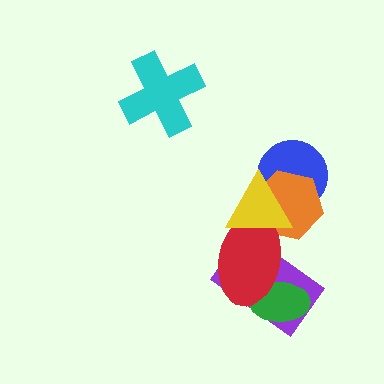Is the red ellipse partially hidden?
Yes, it is partially covered by another shape.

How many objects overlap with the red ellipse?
4 objects overlap with the red ellipse.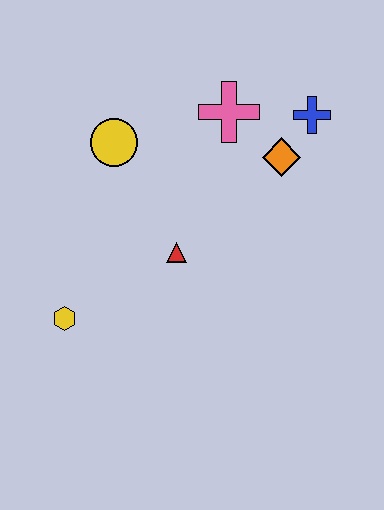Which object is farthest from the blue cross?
The yellow hexagon is farthest from the blue cross.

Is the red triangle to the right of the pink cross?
No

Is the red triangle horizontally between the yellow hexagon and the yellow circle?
No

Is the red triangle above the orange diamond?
No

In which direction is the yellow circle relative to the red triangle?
The yellow circle is above the red triangle.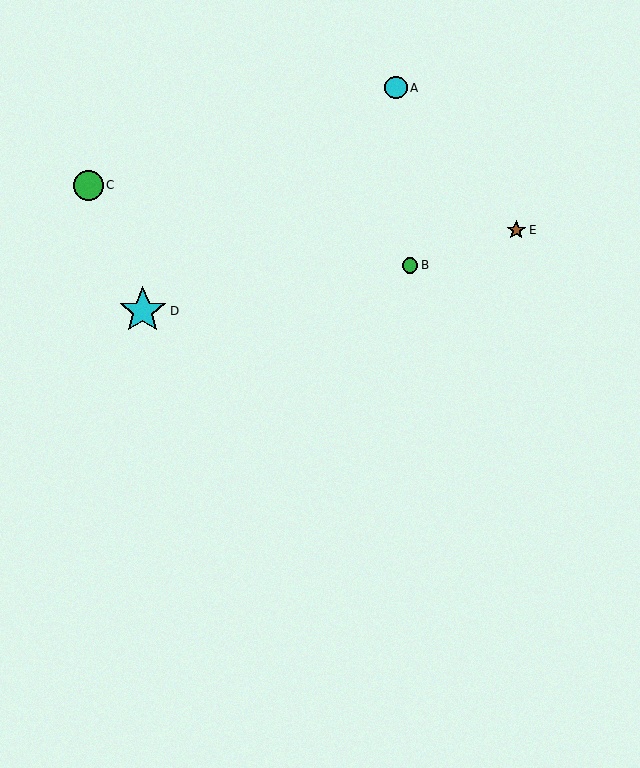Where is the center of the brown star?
The center of the brown star is at (516, 230).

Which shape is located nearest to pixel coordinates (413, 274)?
The green circle (labeled B) at (410, 265) is nearest to that location.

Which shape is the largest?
The cyan star (labeled D) is the largest.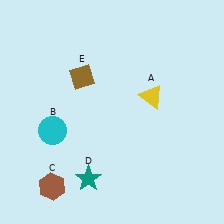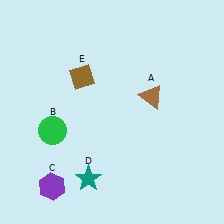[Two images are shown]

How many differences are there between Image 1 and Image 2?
There are 3 differences between the two images.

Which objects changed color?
A changed from yellow to brown. B changed from cyan to green. C changed from brown to purple.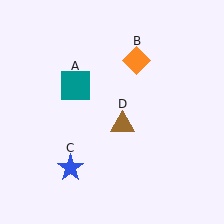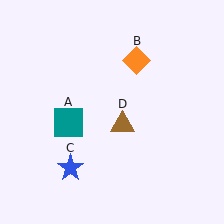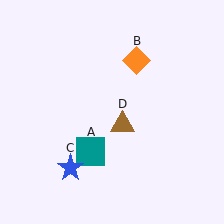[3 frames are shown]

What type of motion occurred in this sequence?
The teal square (object A) rotated counterclockwise around the center of the scene.